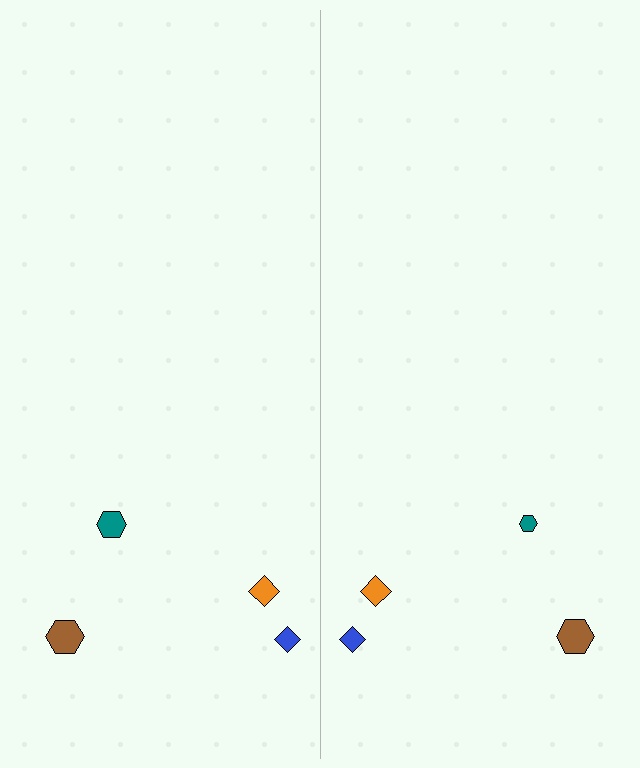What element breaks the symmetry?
The teal hexagon on the right side has a different size than its mirror counterpart.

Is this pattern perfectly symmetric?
No, the pattern is not perfectly symmetric. The teal hexagon on the right side has a different size than its mirror counterpart.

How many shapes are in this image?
There are 8 shapes in this image.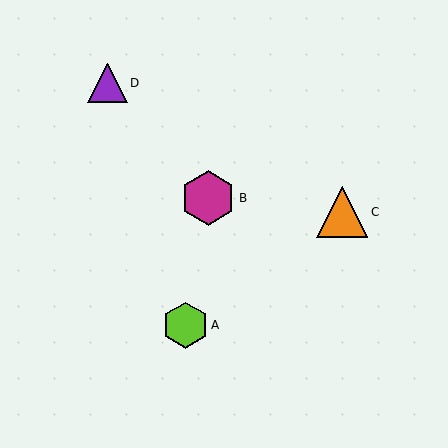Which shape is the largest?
The magenta hexagon (labeled B) is the largest.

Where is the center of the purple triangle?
The center of the purple triangle is at (107, 83).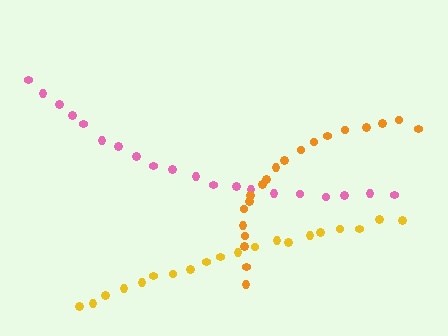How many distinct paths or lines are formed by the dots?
There are 3 distinct paths.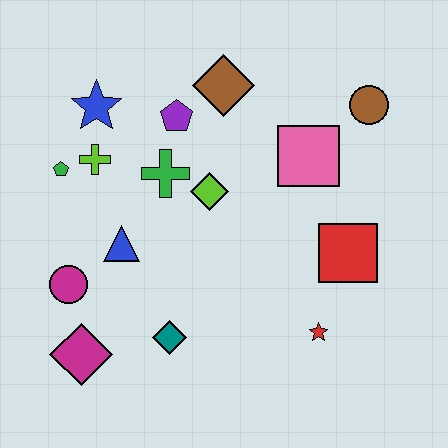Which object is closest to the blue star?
The lime cross is closest to the blue star.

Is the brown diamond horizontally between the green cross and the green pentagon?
No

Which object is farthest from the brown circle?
The magenta diamond is farthest from the brown circle.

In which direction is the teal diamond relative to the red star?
The teal diamond is to the left of the red star.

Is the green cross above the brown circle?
No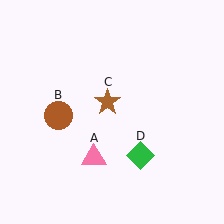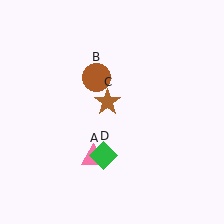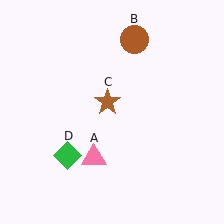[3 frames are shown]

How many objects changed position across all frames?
2 objects changed position: brown circle (object B), green diamond (object D).